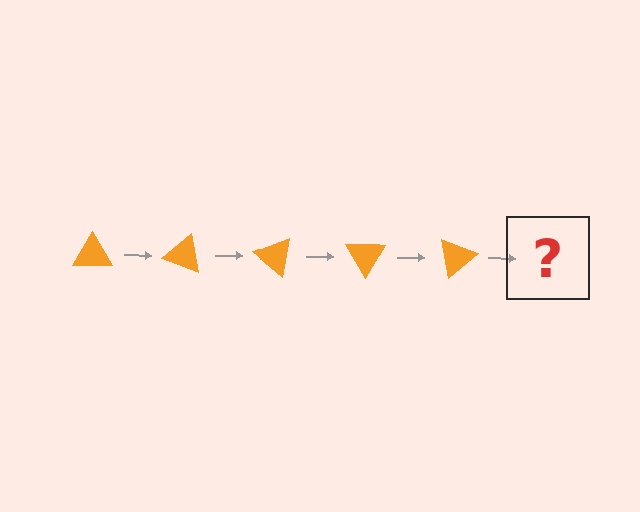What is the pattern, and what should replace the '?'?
The pattern is that the triangle rotates 20 degrees each step. The '?' should be an orange triangle rotated 100 degrees.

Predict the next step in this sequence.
The next step is an orange triangle rotated 100 degrees.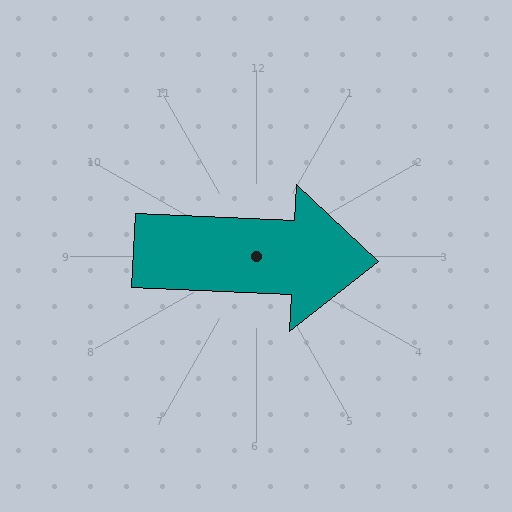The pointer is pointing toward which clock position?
Roughly 3 o'clock.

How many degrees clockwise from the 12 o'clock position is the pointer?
Approximately 93 degrees.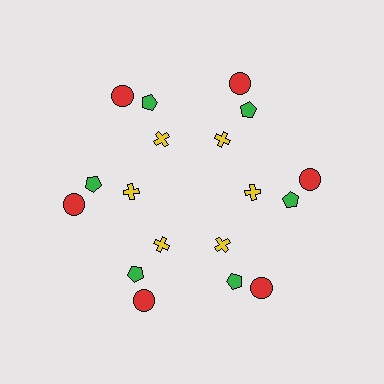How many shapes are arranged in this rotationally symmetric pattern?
There are 18 shapes, arranged in 6 groups of 3.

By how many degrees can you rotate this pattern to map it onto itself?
The pattern maps onto itself every 60 degrees of rotation.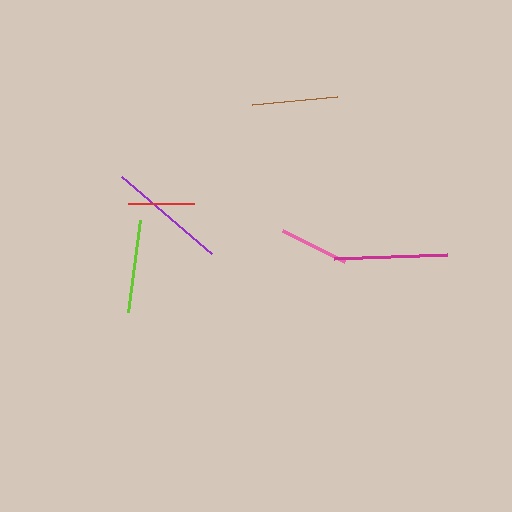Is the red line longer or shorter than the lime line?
The lime line is longer than the red line.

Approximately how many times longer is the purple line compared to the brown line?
The purple line is approximately 1.4 times the length of the brown line.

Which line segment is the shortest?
The red line is the shortest at approximately 66 pixels.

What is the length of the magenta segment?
The magenta segment is approximately 114 pixels long.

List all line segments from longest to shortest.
From longest to shortest: purple, magenta, lime, brown, pink, red.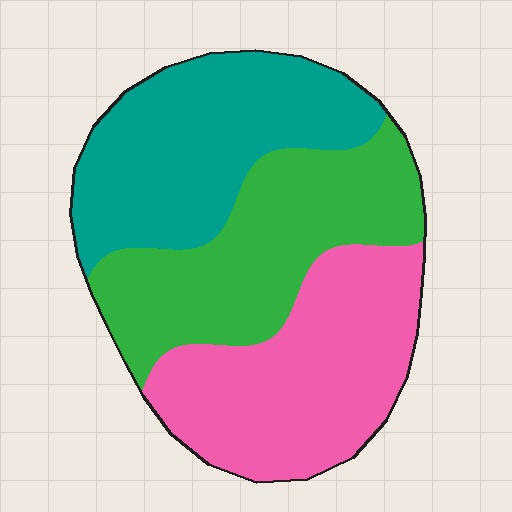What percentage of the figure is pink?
Pink covers about 35% of the figure.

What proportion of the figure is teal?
Teal takes up about one third (1/3) of the figure.